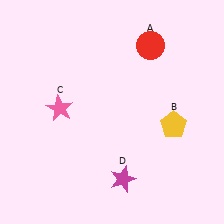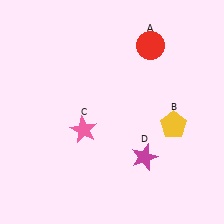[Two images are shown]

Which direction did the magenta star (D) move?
The magenta star (D) moved up.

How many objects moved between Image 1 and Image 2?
2 objects moved between the two images.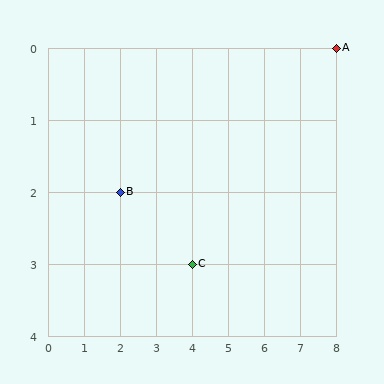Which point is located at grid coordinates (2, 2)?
Point B is at (2, 2).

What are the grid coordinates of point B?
Point B is at grid coordinates (2, 2).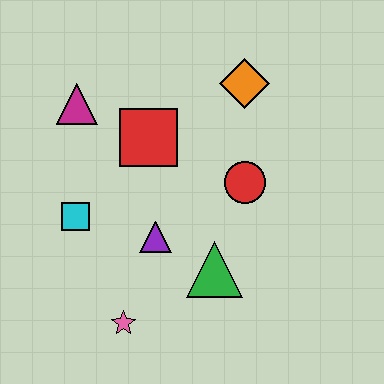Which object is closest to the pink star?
The purple triangle is closest to the pink star.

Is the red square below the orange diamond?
Yes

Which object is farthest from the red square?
The pink star is farthest from the red square.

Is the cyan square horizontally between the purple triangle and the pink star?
No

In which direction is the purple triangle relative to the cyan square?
The purple triangle is to the right of the cyan square.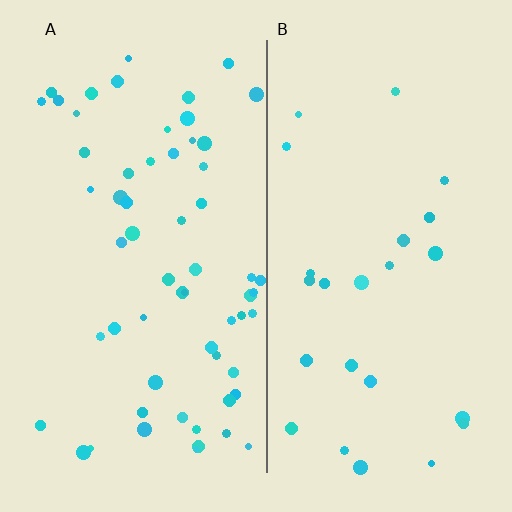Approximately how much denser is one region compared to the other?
Approximately 2.4× — region A over region B.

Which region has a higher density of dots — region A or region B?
A (the left).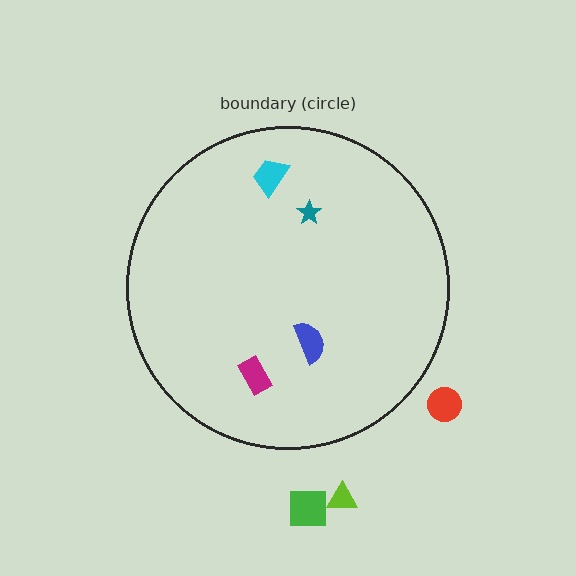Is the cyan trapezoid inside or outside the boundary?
Inside.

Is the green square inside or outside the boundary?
Outside.